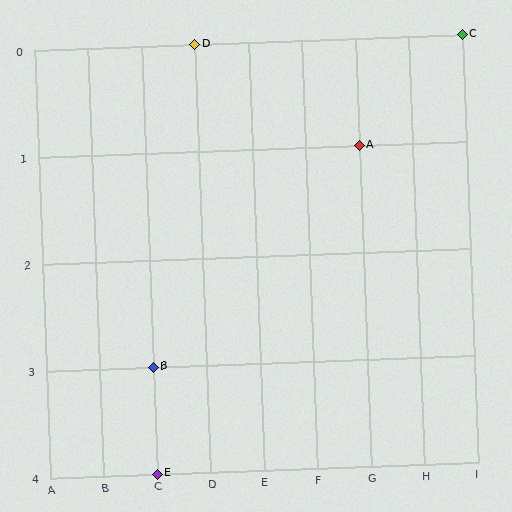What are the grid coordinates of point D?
Point D is at grid coordinates (D, 0).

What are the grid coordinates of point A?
Point A is at grid coordinates (G, 1).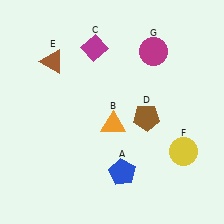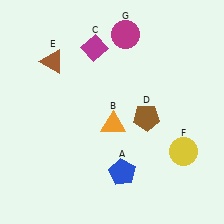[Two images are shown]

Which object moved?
The magenta circle (G) moved left.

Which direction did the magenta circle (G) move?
The magenta circle (G) moved left.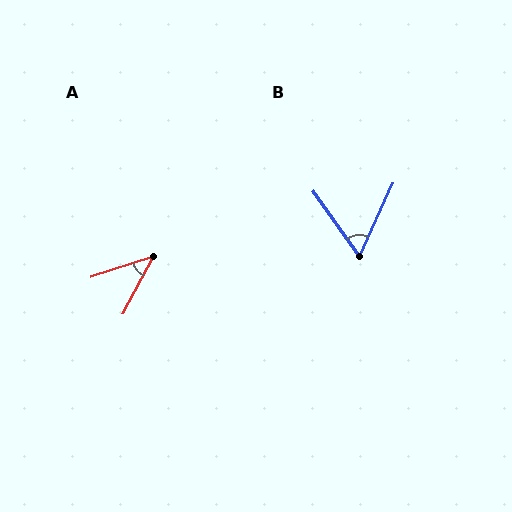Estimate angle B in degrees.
Approximately 60 degrees.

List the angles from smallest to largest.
A (44°), B (60°).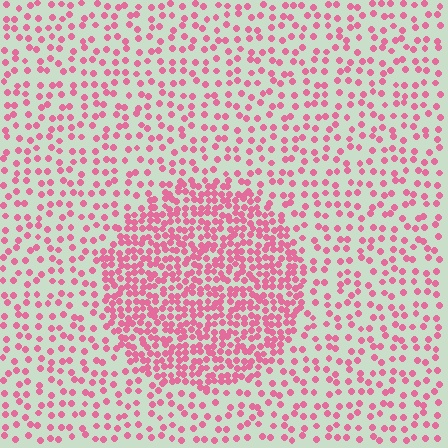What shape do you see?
I see a circle.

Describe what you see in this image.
The image contains small pink elements arranged at two different densities. A circle-shaped region is visible where the elements are more densely packed than the surrounding area.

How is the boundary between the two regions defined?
The boundary is defined by a change in element density (approximately 2.3x ratio). All elements are the same color, size, and shape.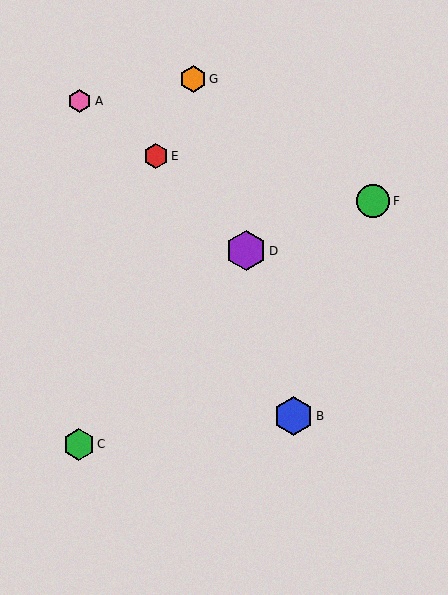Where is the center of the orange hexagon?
The center of the orange hexagon is at (193, 79).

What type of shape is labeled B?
Shape B is a blue hexagon.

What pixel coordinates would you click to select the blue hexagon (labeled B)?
Click at (293, 416) to select the blue hexagon B.